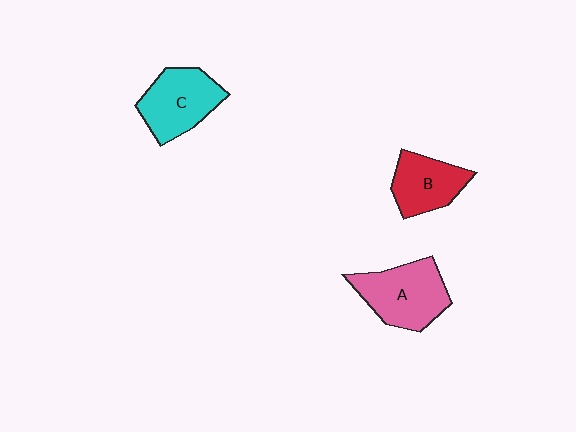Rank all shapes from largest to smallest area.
From largest to smallest: A (pink), C (cyan), B (red).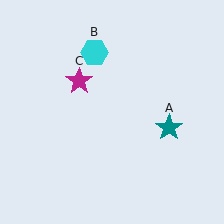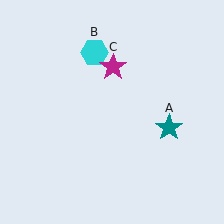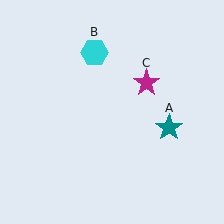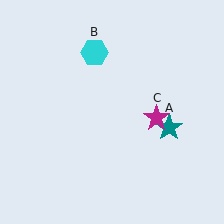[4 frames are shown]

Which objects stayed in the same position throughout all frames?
Teal star (object A) and cyan hexagon (object B) remained stationary.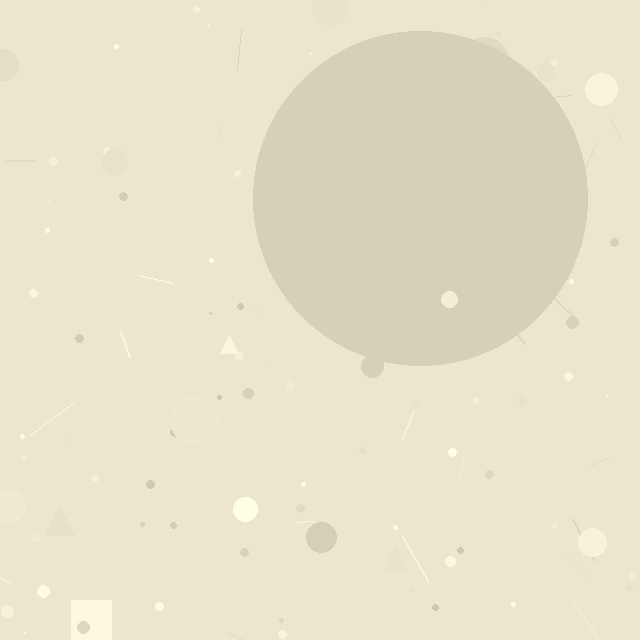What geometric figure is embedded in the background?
A circle is embedded in the background.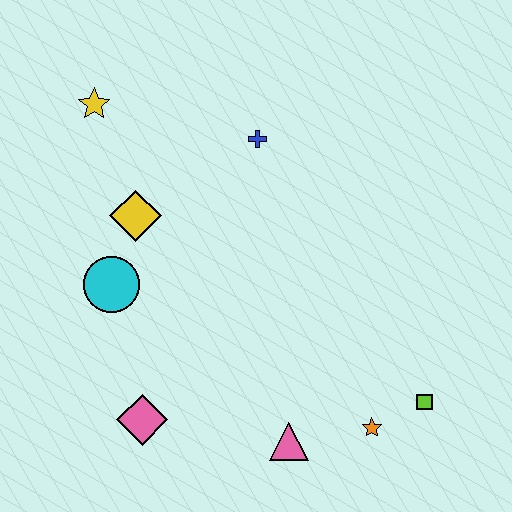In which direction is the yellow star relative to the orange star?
The yellow star is above the orange star.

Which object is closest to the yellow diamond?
The cyan circle is closest to the yellow diamond.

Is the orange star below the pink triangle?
No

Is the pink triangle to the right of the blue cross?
Yes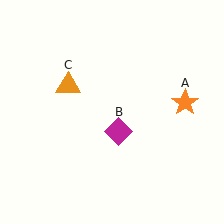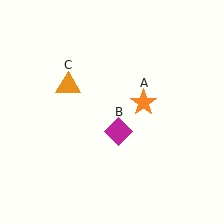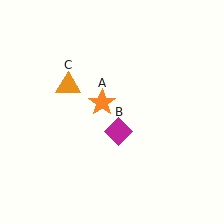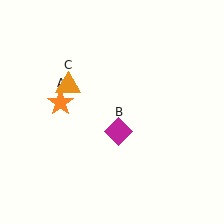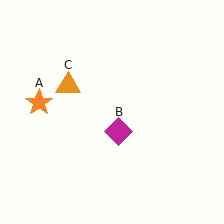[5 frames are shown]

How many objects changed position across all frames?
1 object changed position: orange star (object A).